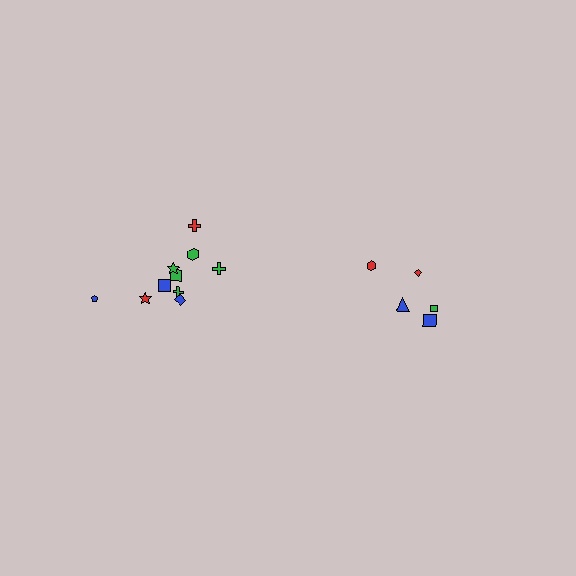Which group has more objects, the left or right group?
The left group.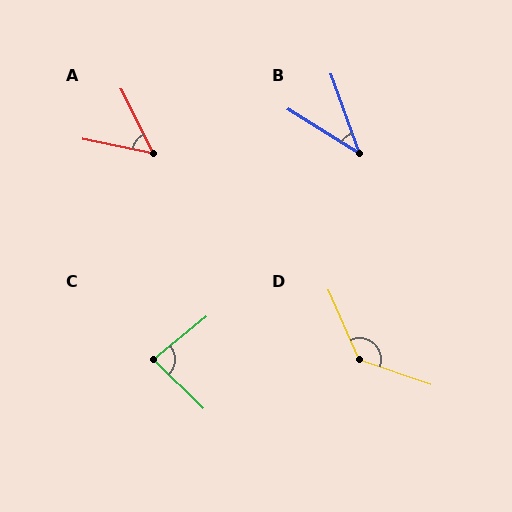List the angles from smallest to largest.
B (39°), A (52°), C (84°), D (133°).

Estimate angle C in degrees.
Approximately 84 degrees.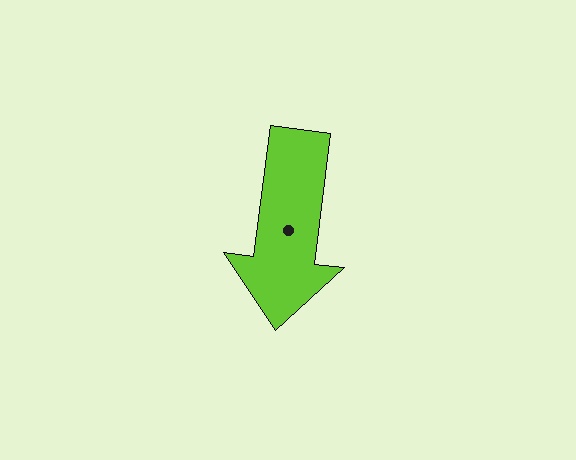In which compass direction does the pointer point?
South.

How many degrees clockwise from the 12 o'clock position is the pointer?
Approximately 187 degrees.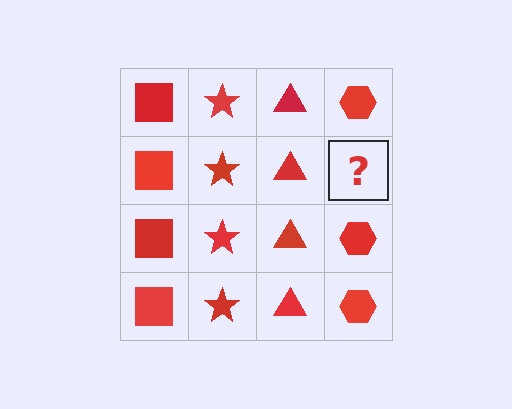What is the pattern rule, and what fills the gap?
The rule is that each column has a consistent shape. The gap should be filled with a red hexagon.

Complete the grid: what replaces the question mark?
The question mark should be replaced with a red hexagon.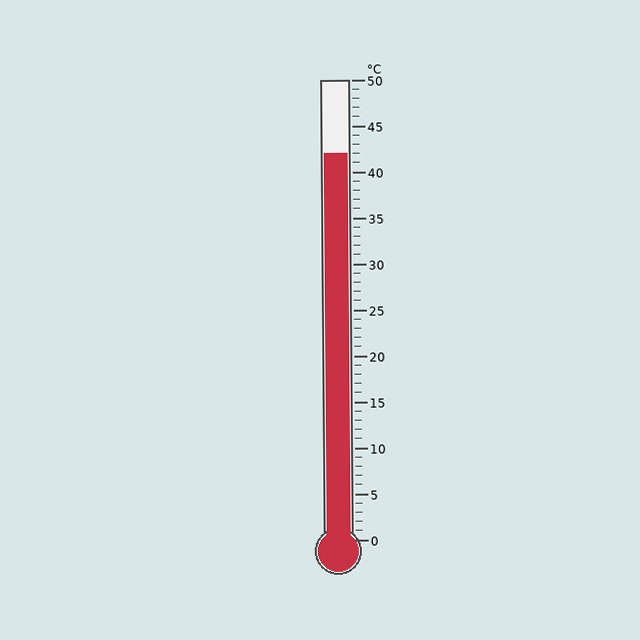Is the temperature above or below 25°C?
The temperature is above 25°C.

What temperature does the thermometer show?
The thermometer shows approximately 42°C.